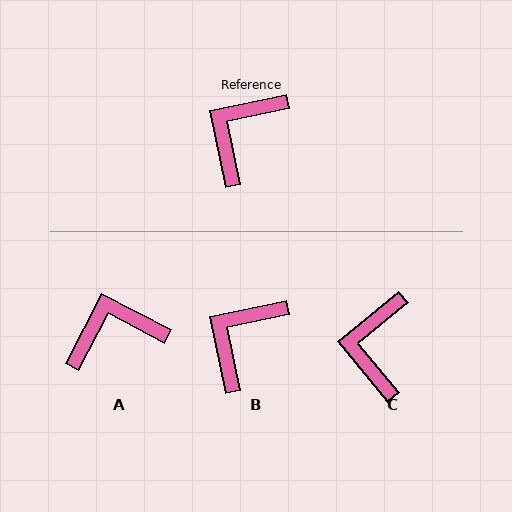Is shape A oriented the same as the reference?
No, it is off by about 39 degrees.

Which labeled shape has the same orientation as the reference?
B.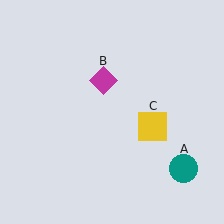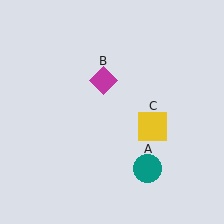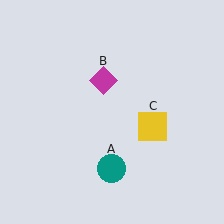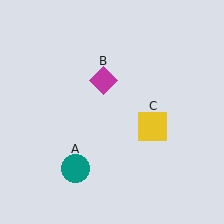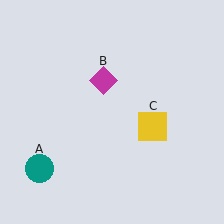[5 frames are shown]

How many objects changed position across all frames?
1 object changed position: teal circle (object A).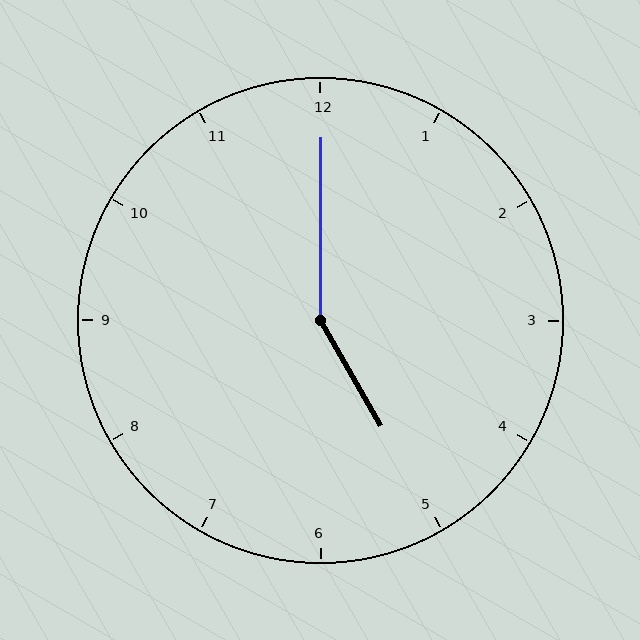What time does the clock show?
5:00.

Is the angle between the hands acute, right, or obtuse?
It is obtuse.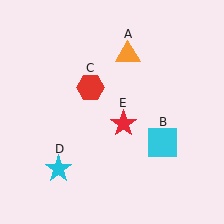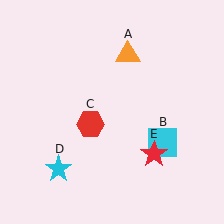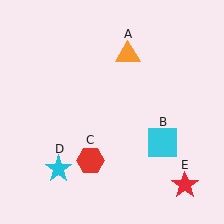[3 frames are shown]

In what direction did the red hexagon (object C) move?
The red hexagon (object C) moved down.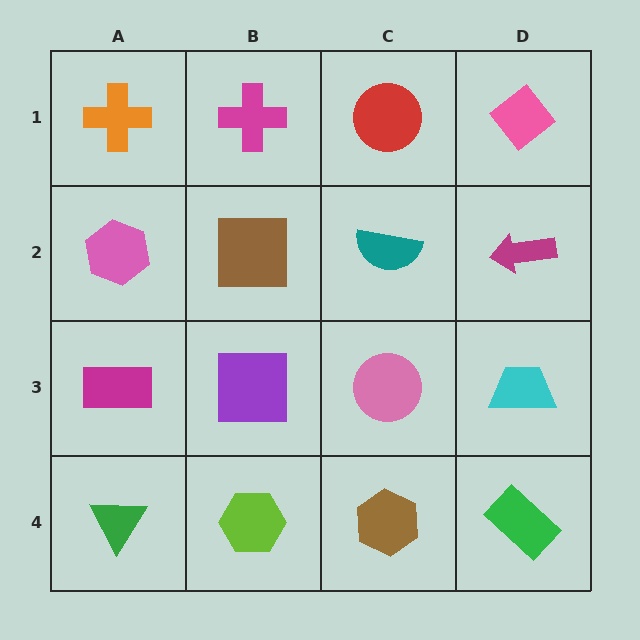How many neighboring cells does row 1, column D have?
2.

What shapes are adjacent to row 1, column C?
A teal semicircle (row 2, column C), a magenta cross (row 1, column B), a pink diamond (row 1, column D).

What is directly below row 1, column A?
A pink hexagon.